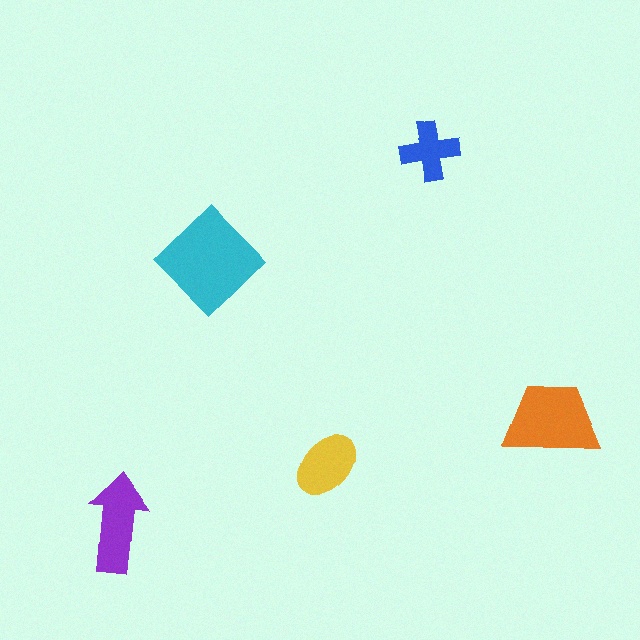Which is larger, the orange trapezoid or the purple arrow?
The orange trapezoid.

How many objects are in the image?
There are 5 objects in the image.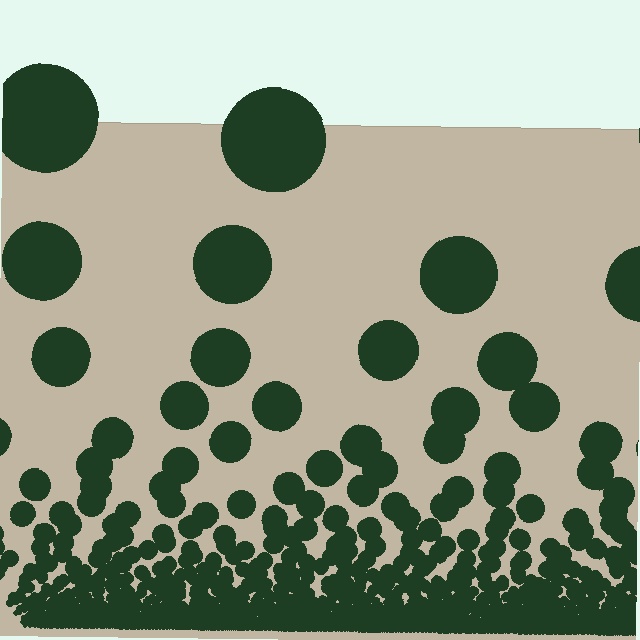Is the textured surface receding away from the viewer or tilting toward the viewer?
The surface appears to tilt toward the viewer. Texture elements get larger and sparser toward the top.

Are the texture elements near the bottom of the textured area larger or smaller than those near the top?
Smaller. The gradient is inverted — elements near the bottom are smaller and denser.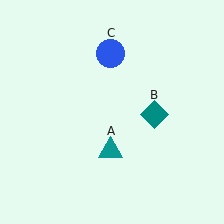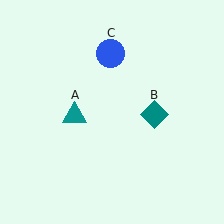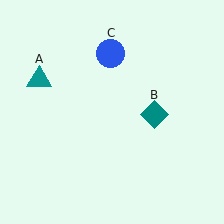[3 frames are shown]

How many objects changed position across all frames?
1 object changed position: teal triangle (object A).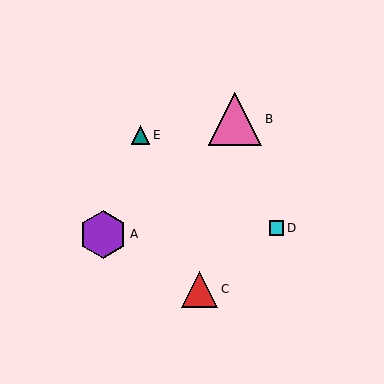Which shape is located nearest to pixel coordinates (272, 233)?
The cyan square (labeled D) at (277, 228) is nearest to that location.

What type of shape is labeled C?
Shape C is a red triangle.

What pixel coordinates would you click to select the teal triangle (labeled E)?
Click at (140, 135) to select the teal triangle E.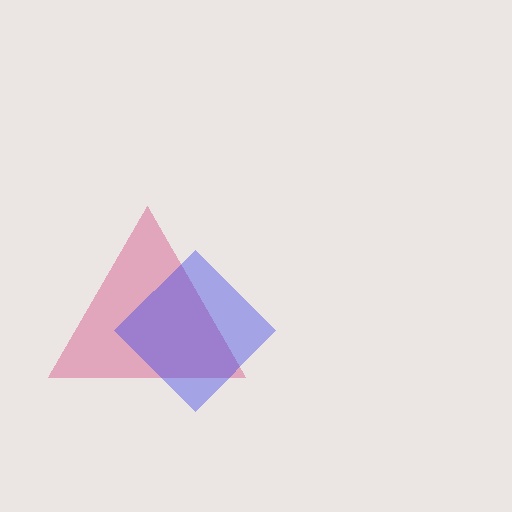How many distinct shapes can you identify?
There are 2 distinct shapes: a pink triangle, a blue diamond.